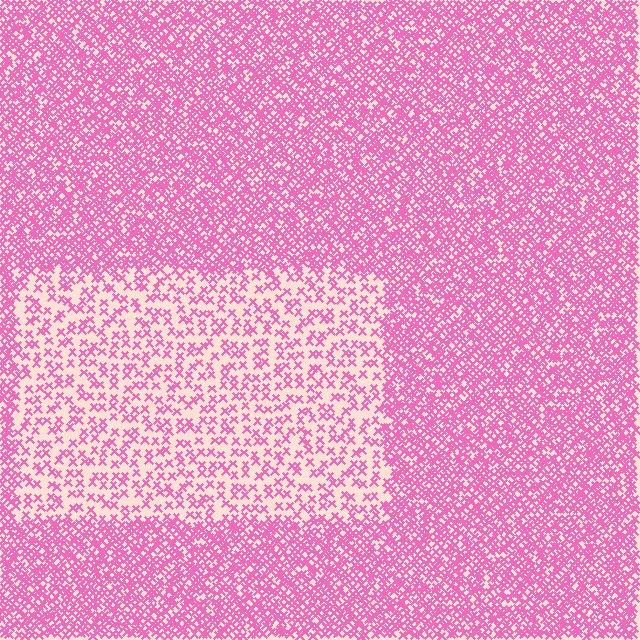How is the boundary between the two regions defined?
The boundary is defined by a change in element density (approximately 2.5x ratio). All elements are the same color, size, and shape.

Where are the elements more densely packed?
The elements are more densely packed outside the rectangle boundary.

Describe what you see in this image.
The image contains small pink elements arranged at two different densities. A rectangle-shaped region is visible where the elements are less densely packed than the surrounding area.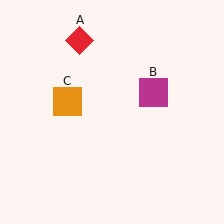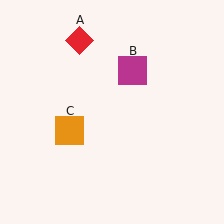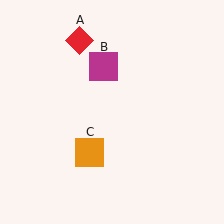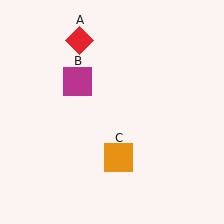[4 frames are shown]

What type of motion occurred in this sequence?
The magenta square (object B), orange square (object C) rotated counterclockwise around the center of the scene.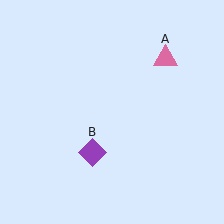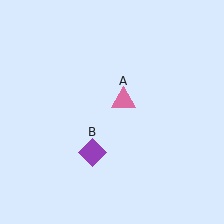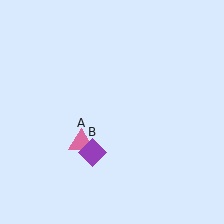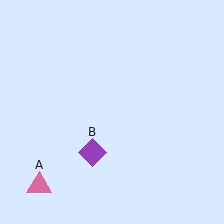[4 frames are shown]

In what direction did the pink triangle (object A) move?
The pink triangle (object A) moved down and to the left.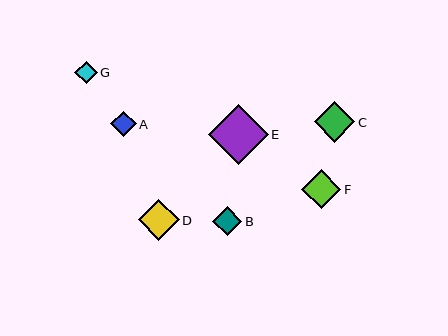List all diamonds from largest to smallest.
From largest to smallest: E, D, C, F, B, A, G.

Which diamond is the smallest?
Diamond G is the smallest with a size of approximately 22 pixels.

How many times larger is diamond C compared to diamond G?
Diamond C is approximately 1.8 times the size of diamond G.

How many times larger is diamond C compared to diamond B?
Diamond C is approximately 1.4 times the size of diamond B.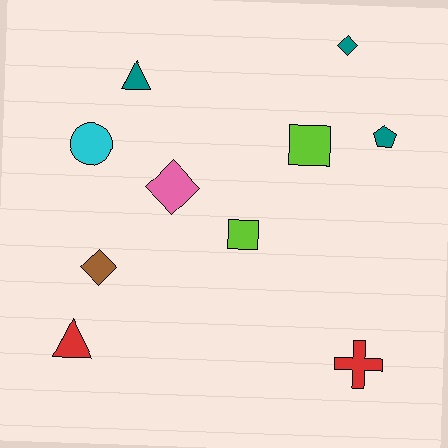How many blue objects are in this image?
There are no blue objects.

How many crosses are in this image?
There is 1 cross.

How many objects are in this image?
There are 10 objects.